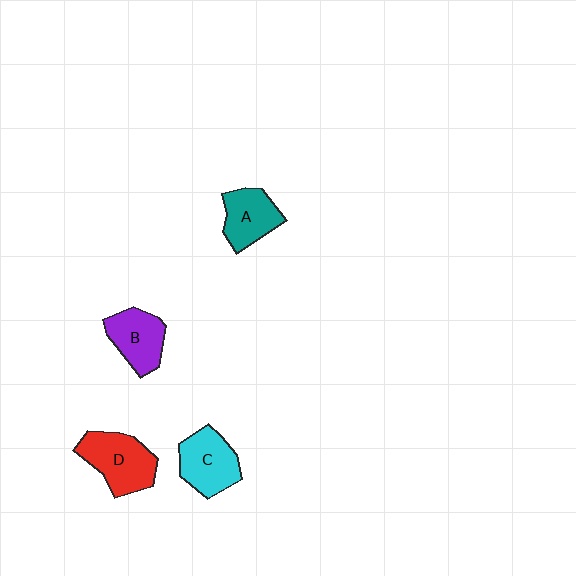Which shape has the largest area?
Shape D (red).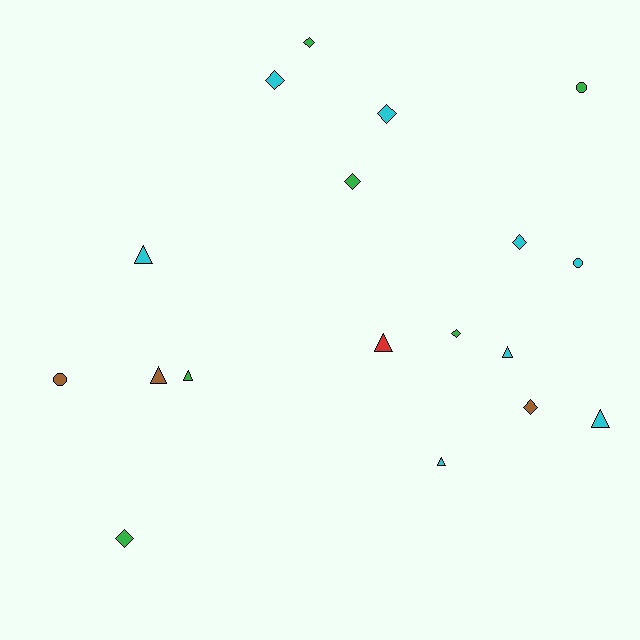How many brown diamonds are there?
There is 1 brown diamond.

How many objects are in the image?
There are 18 objects.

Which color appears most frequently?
Cyan, with 8 objects.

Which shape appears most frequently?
Diamond, with 8 objects.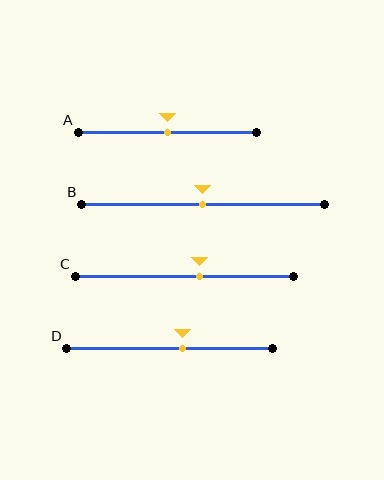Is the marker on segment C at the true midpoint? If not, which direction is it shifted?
No, the marker on segment C is shifted to the right by about 7% of the segment length.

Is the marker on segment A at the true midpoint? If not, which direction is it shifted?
Yes, the marker on segment A is at the true midpoint.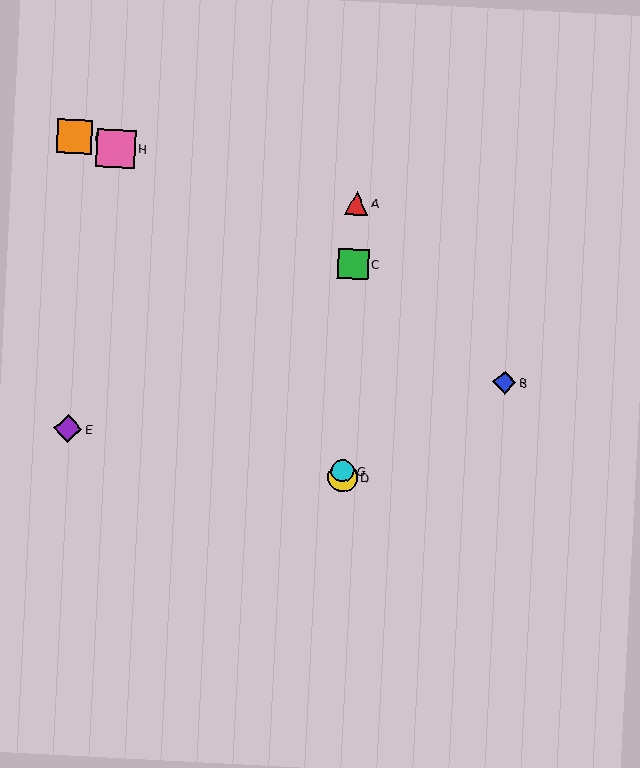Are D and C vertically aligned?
Yes, both are at x≈342.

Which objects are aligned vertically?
Objects A, C, D, G are aligned vertically.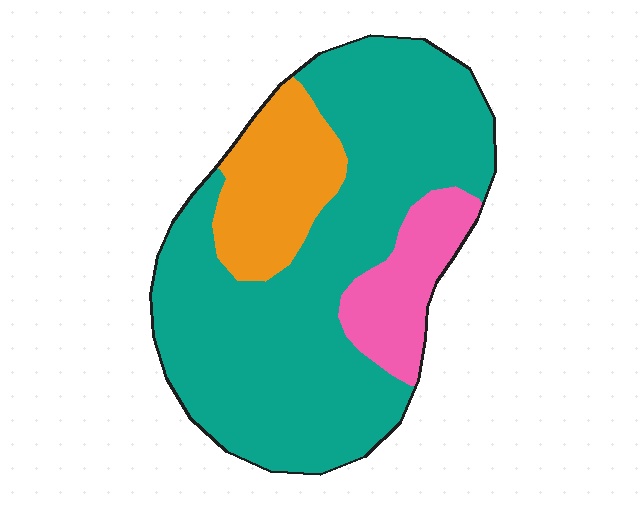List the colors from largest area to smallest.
From largest to smallest: teal, orange, pink.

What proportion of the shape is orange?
Orange covers around 15% of the shape.